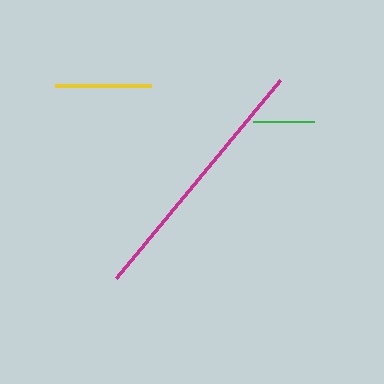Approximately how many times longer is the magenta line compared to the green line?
The magenta line is approximately 4.2 times the length of the green line.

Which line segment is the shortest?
The green line is the shortest at approximately 61 pixels.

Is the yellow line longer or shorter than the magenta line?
The magenta line is longer than the yellow line.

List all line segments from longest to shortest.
From longest to shortest: magenta, yellow, green.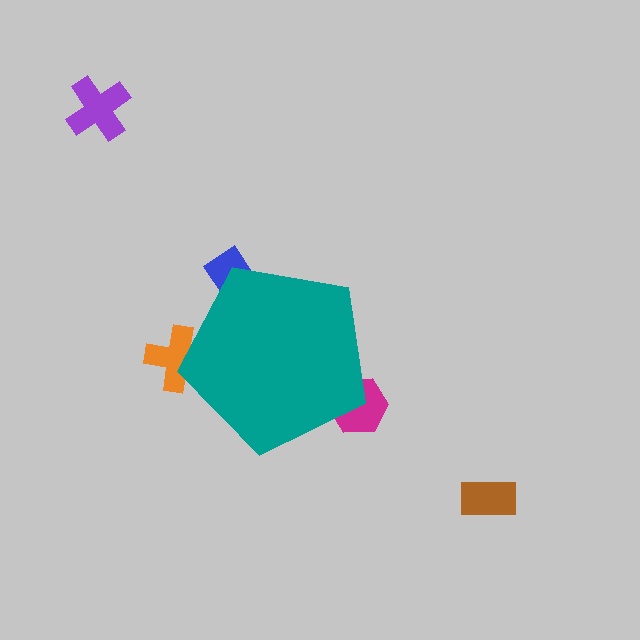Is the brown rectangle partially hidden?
No, the brown rectangle is fully visible.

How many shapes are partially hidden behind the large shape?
3 shapes are partially hidden.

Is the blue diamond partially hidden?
Yes, the blue diamond is partially hidden behind the teal pentagon.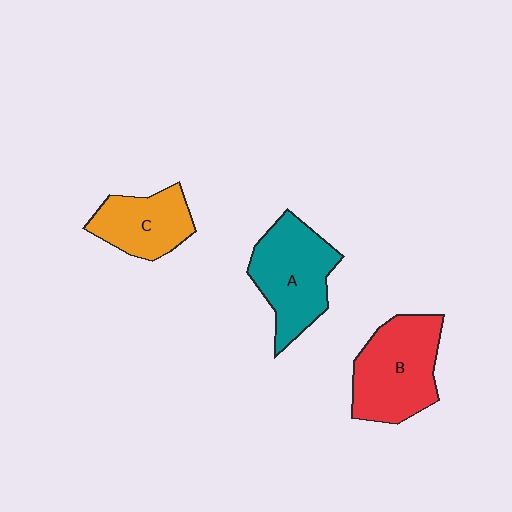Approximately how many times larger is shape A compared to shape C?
Approximately 1.4 times.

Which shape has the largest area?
Shape B (red).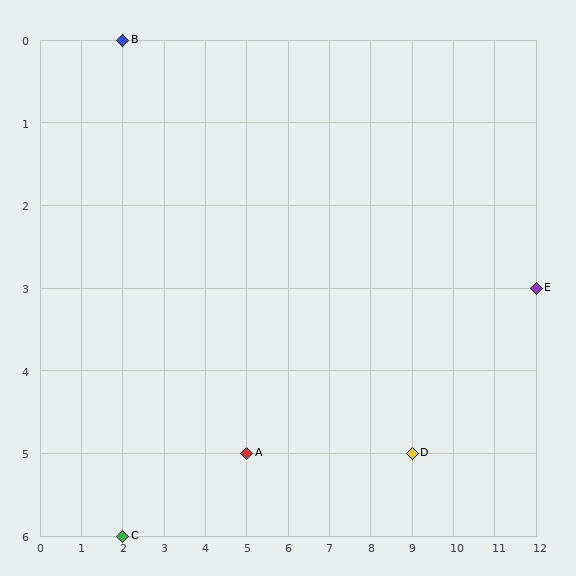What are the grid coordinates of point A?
Point A is at grid coordinates (5, 5).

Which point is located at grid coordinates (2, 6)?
Point C is at (2, 6).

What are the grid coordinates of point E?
Point E is at grid coordinates (12, 3).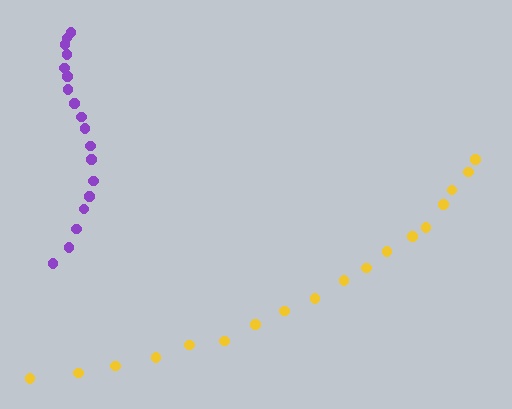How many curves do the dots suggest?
There are 2 distinct paths.